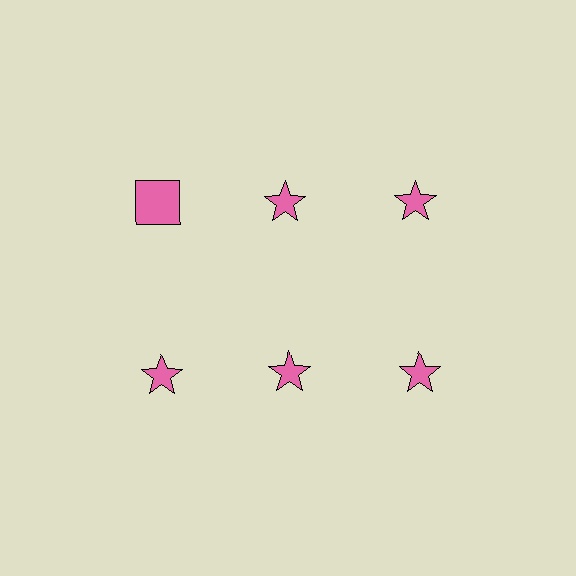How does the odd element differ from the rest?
It has a different shape: square instead of star.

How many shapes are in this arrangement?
There are 6 shapes arranged in a grid pattern.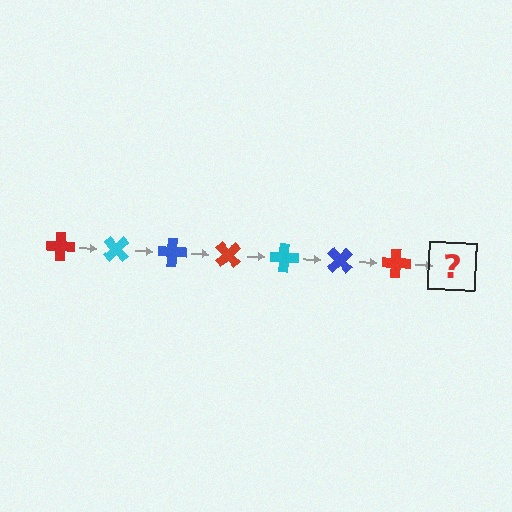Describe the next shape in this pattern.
It should be a cyan cross, rotated 315 degrees from the start.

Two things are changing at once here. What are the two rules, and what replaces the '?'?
The two rules are that it rotates 45 degrees each step and the color cycles through red, cyan, and blue. The '?' should be a cyan cross, rotated 315 degrees from the start.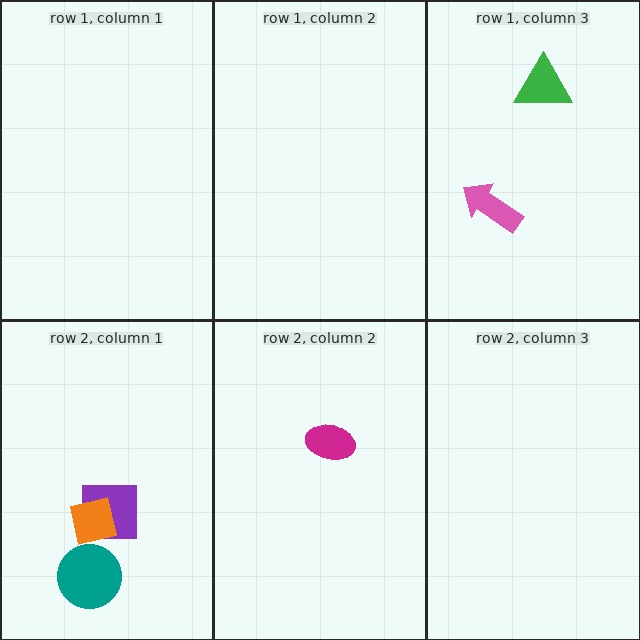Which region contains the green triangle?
The row 1, column 3 region.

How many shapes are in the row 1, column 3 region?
2.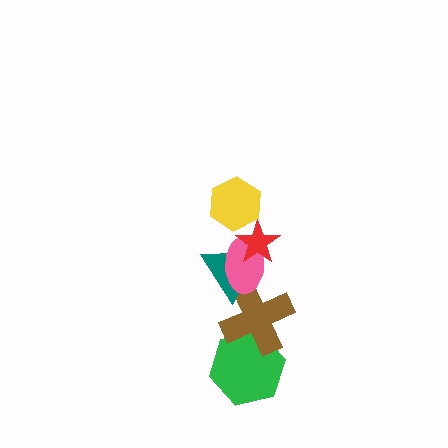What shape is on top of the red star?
The yellow hexagon is on top of the red star.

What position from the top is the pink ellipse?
The pink ellipse is 3rd from the top.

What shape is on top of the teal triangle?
The pink ellipse is on top of the teal triangle.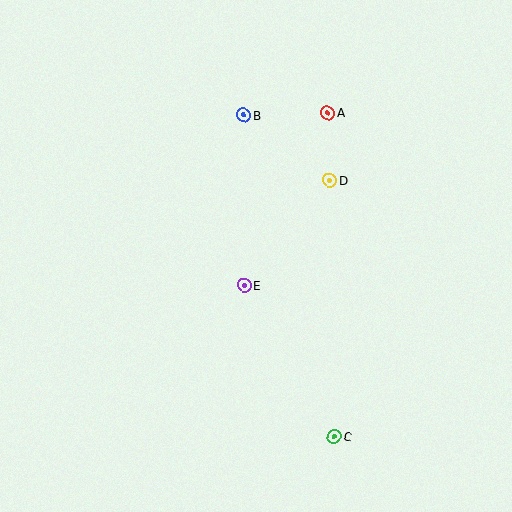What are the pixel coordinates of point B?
Point B is at (244, 115).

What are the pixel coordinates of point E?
Point E is at (244, 286).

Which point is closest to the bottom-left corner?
Point E is closest to the bottom-left corner.